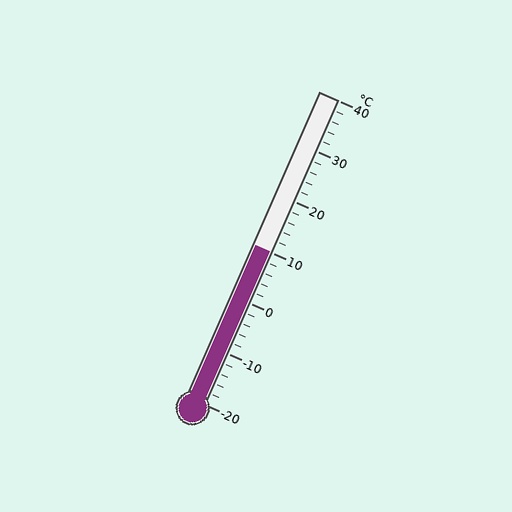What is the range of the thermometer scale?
The thermometer scale ranges from -20°C to 40°C.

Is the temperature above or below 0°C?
The temperature is above 0°C.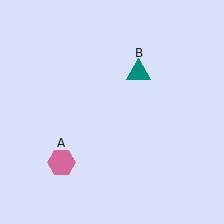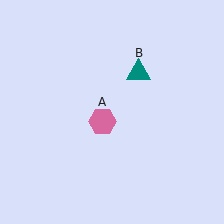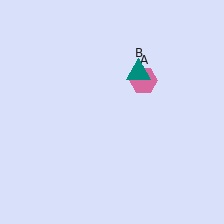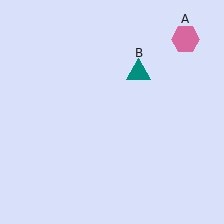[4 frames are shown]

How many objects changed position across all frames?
1 object changed position: pink hexagon (object A).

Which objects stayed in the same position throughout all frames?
Teal triangle (object B) remained stationary.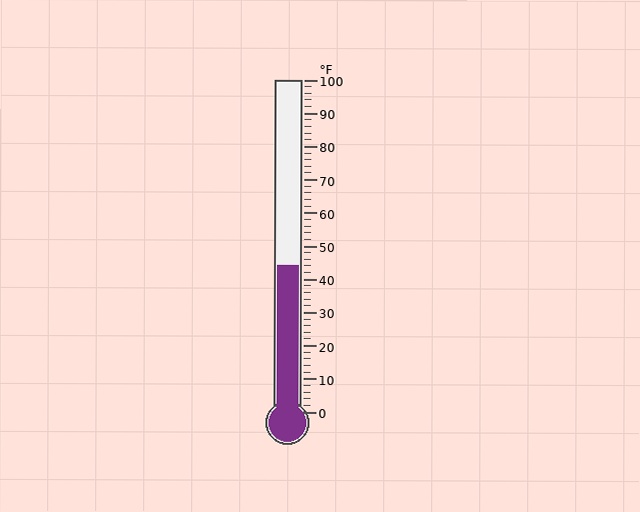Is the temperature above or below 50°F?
The temperature is below 50°F.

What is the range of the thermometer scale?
The thermometer scale ranges from 0°F to 100°F.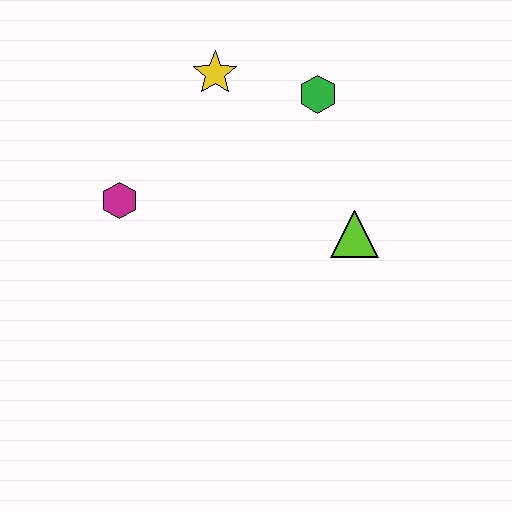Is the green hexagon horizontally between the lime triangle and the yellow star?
Yes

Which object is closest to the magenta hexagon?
The yellow star is closest to the magenta hexagon.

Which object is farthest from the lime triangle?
The magenta hexagon is farthest from the lime triangle.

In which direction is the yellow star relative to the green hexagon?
The yellow star is to the left of the green hexagon.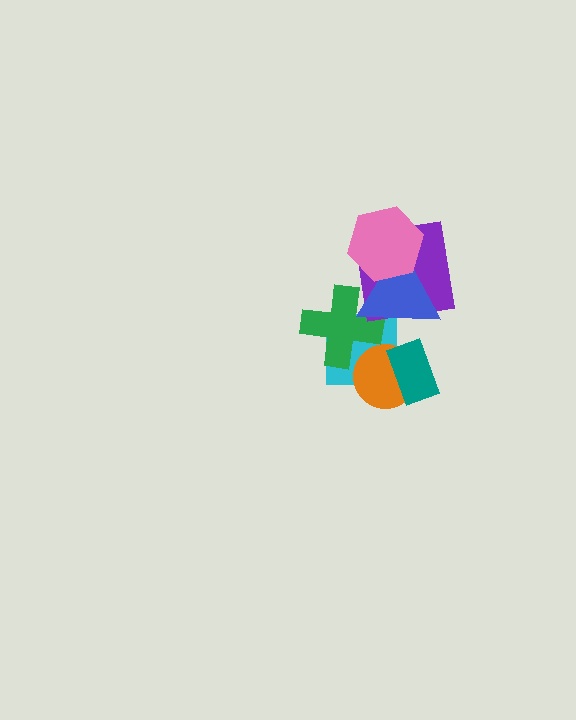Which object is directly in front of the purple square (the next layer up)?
The blue triangle is directly in front of the purple square.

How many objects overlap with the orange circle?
2 objects overlap with the orange circle.